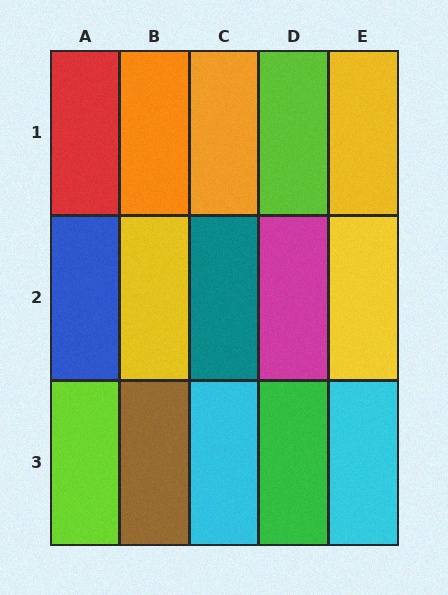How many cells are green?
1 cell is green.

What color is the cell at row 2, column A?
Blue.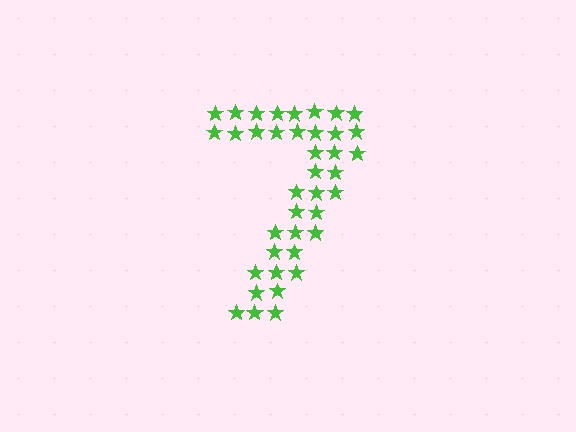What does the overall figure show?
The overall figure shows the digit 7.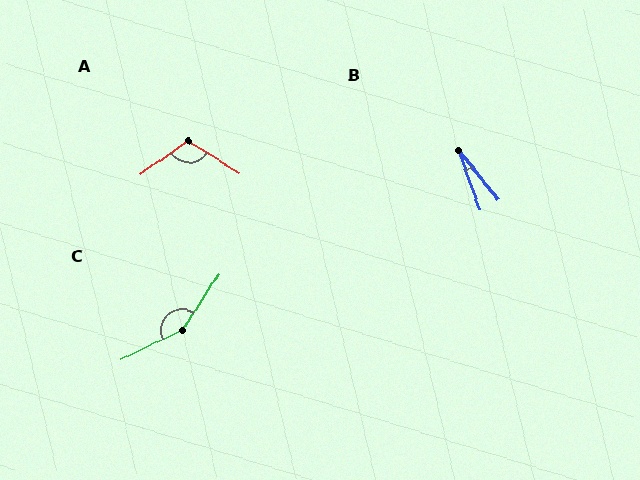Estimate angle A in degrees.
Approximately 113 degrees.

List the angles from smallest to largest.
B (19°), A (113°), C (148°).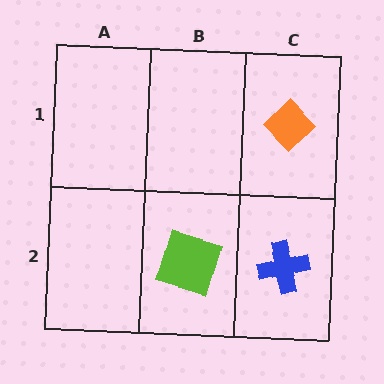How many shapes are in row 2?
2 shapes.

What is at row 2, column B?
A lime square.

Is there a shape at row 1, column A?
No, that cell is empty.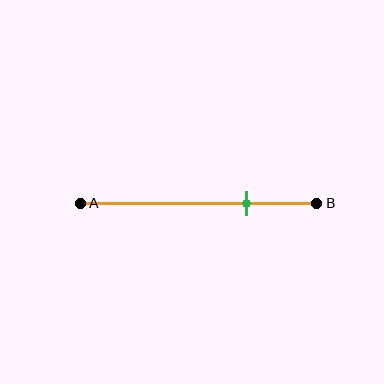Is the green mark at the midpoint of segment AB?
No, the mark is at about 70% from A, not at the 50% midpoint.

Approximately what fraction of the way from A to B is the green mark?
The green mark is approximately 70% of the way from A to B.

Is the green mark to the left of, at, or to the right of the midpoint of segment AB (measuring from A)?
The green mark is to the right of the midpoint of segment AB.